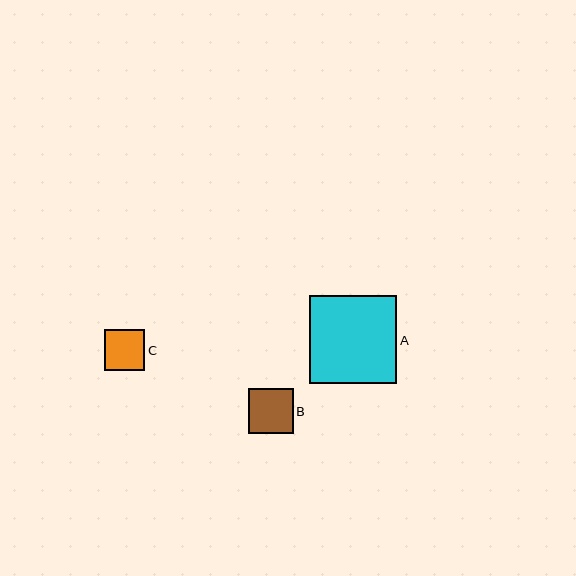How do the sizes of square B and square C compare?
Square B and square C are approximately the same size.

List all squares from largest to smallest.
From largest to smallest: A, B, C.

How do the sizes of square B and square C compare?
Square B and square C are approximately the same size.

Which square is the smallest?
Square C is the smallest with a size of approximately 40 pixels.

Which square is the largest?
Square A is the largest with a size of approximately 88 pixels.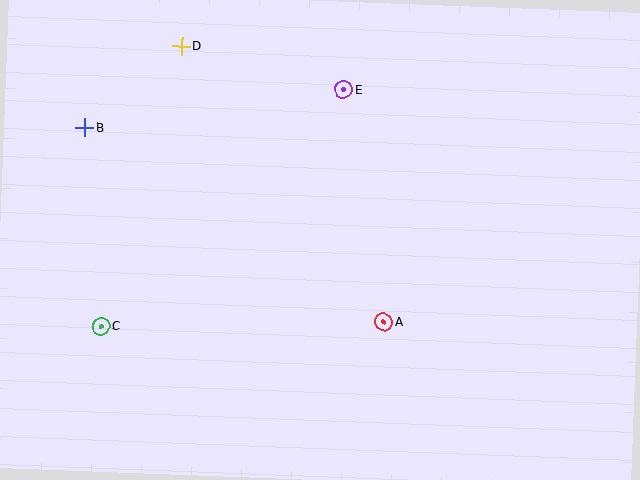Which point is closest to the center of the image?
Point A at (384, 322) is closest to the center.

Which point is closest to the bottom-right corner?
Point A is closest to the bottom-right corner.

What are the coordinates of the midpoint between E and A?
The midpoint between E and A is at (364, 206).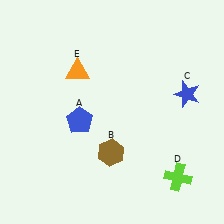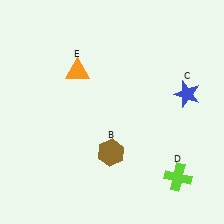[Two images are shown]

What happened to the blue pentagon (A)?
The blue pentagon (A) was removed in Image 2. It was in the bottom-left area of Image 1.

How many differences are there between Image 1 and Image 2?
There is 1 difference between the two images.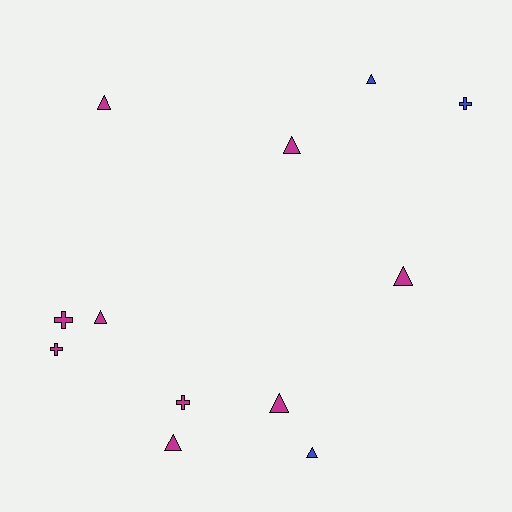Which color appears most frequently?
Magenta, with 9 objects.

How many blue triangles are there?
There are 2 blue triangles.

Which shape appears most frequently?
Triangle, with 8 objects.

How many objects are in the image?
There are 12 objects.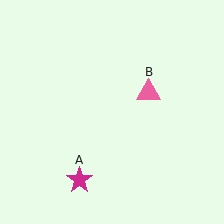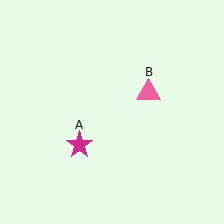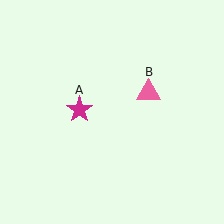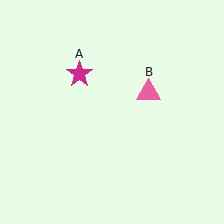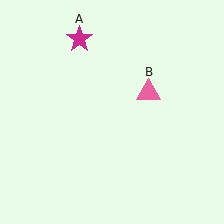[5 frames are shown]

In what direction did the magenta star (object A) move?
The magenta star (object A) moved up.